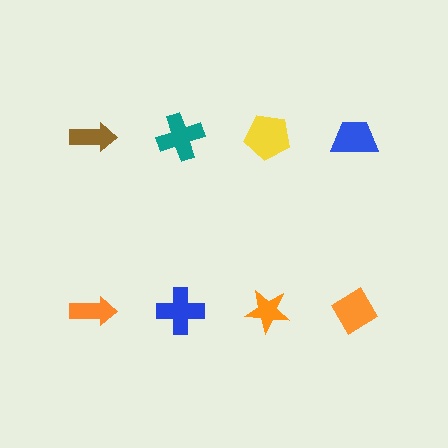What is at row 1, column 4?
A blue trapezoid.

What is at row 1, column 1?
A brown arrow.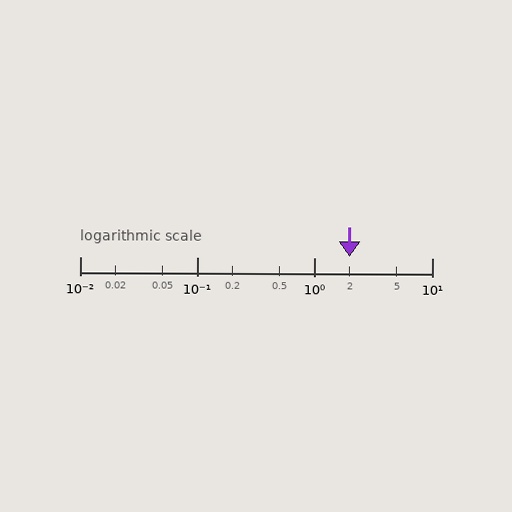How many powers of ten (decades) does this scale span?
The scale spans 3 decades, from 0.01 to 10.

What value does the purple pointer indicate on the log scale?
The pointer indicates approximately 2.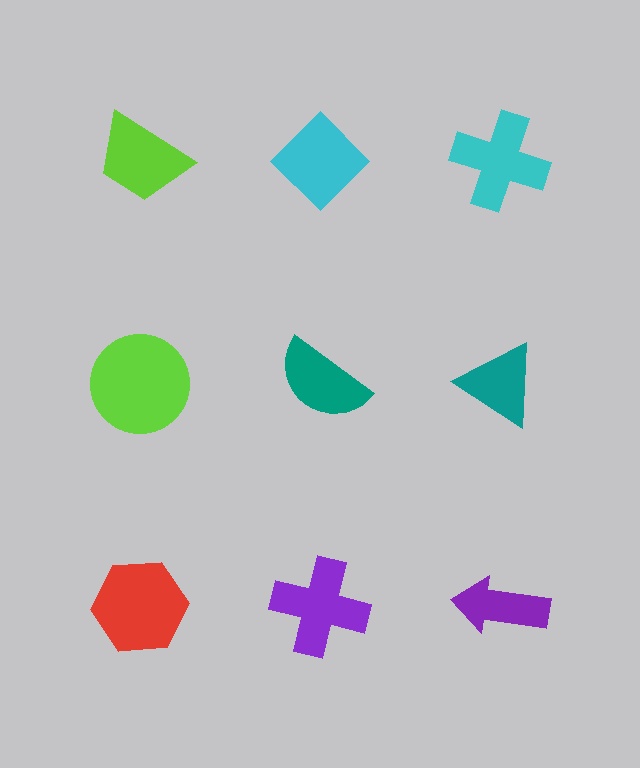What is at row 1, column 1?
A lime trapezoid.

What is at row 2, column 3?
A teal triangle.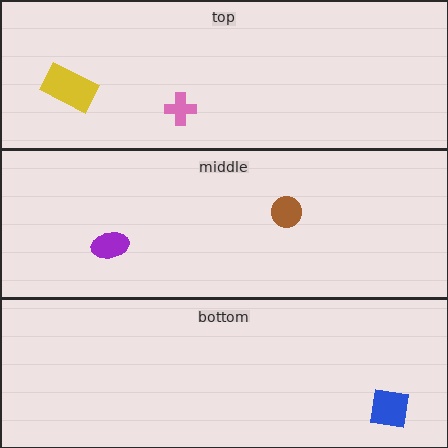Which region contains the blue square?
The bottom region.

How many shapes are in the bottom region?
1.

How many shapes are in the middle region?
2.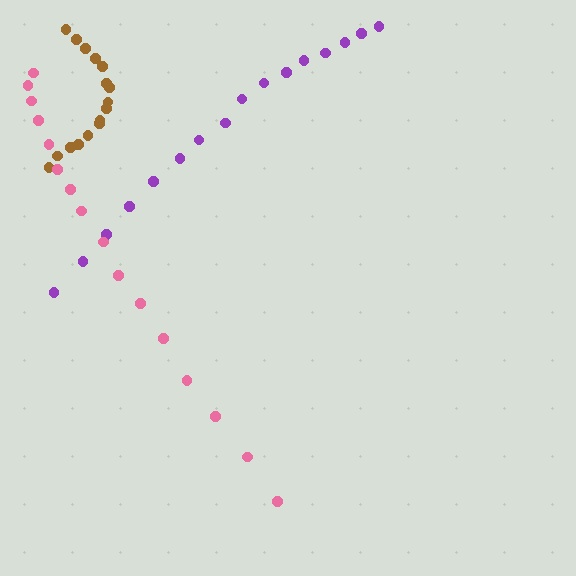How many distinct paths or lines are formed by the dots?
There are 3 distinct paths.